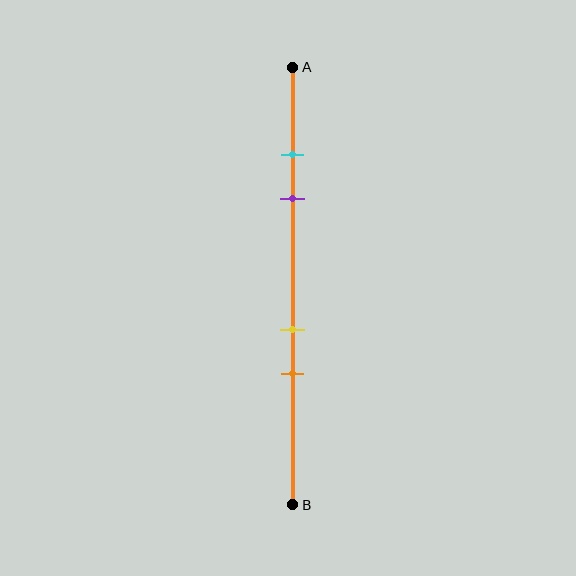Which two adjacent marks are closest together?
The cyan and purple marks are the closest adjacent pair.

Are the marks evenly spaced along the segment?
No, the marks are not evenly spaced.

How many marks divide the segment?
There are 4 marks dividing the segment.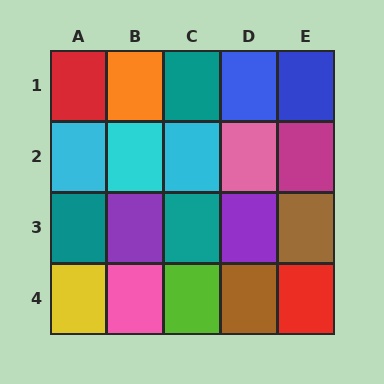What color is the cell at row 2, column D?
Pink.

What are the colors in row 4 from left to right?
Yellow, pink, lime, brown, red.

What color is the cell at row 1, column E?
Blue.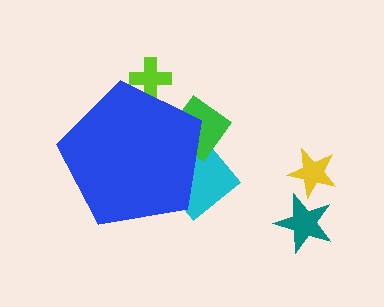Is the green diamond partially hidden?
Yes, the green diamond is partially hidden behind the blue pentagon.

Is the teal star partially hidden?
No, the teal star is fully visible.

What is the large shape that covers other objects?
A blue pentagon.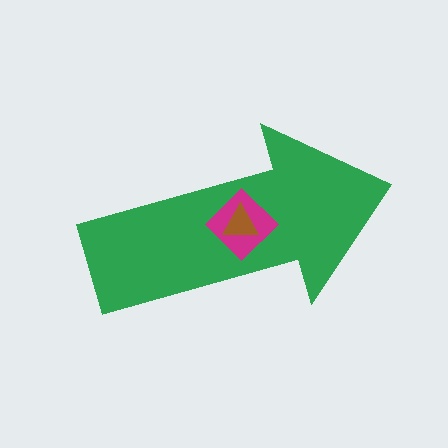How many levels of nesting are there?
3.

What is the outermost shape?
The green arrow.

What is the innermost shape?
The brown triangle.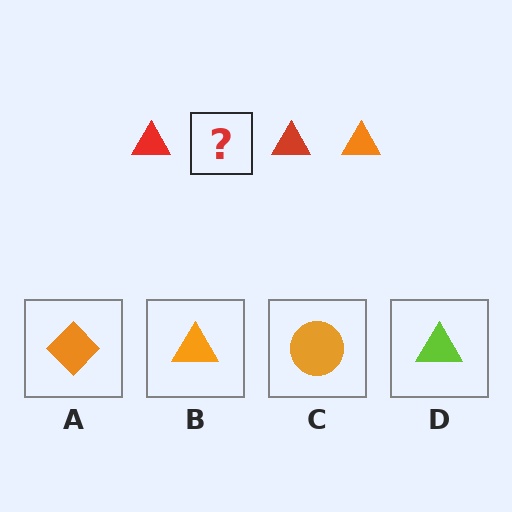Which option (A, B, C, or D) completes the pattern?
B.